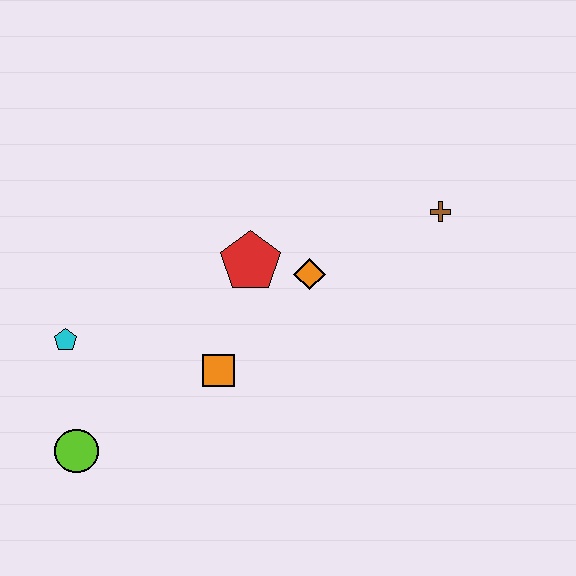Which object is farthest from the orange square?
The brown cross is farthest from the orange square.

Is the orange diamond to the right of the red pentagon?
Yes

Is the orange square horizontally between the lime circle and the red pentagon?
Yes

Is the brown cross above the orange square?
Yes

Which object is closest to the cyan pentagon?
The lime circle is closest to the cyan pentagon.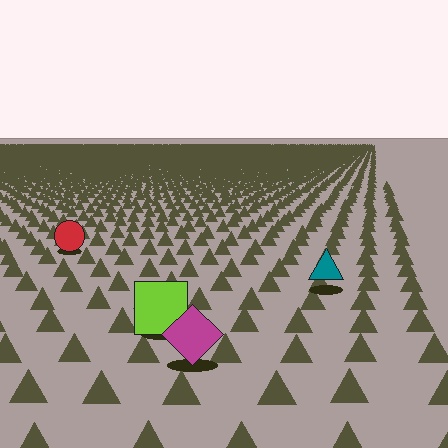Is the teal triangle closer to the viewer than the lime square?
No. The lime square is closer — you can tell from the texture gradient: the ground texture is coarser near it.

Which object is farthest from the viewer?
The red circle is farthest from the viewer. It appears smaller and the ground texture around it is denser.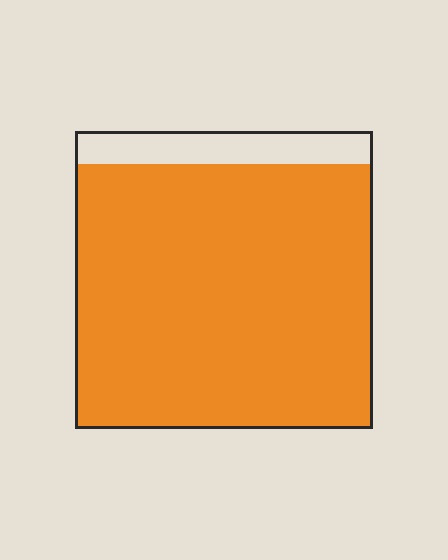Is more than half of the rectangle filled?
Yes.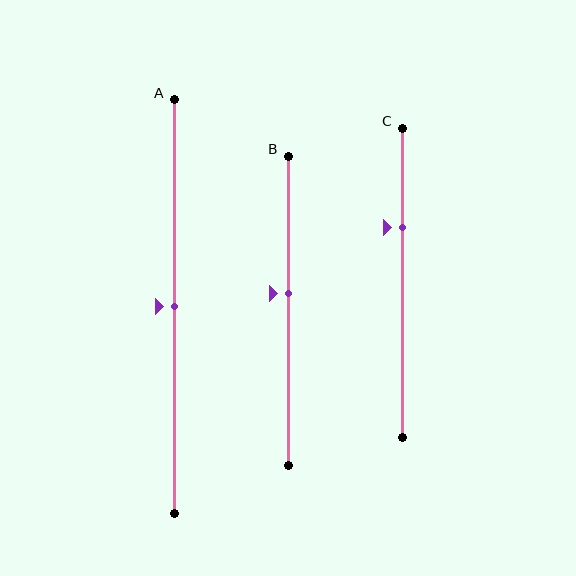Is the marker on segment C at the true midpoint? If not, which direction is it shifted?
No, the marker on segment C is shifted upward by about 18% of the segment length.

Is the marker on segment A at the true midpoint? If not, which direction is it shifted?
Yes, the marker on segment A is at the true midpoint.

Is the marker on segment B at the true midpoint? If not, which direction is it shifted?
No, the marker on segment B is shifted upward by about 5% of the segment length.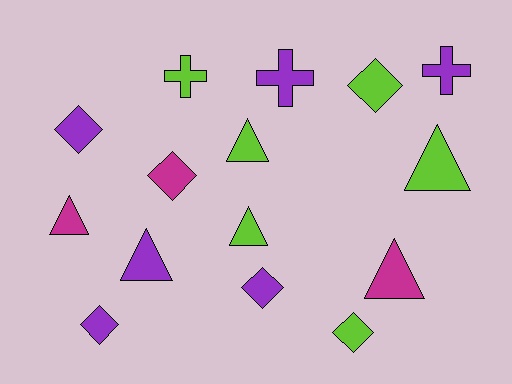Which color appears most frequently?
Purple, with 6 objects.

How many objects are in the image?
There are 15 objects.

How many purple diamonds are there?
There are 3 purple diamonds.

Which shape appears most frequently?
Diamond, with 6 objects.